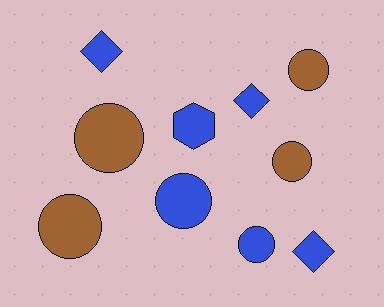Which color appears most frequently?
Blue, with 6 objects.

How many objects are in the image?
There are 10 objects.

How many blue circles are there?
There are 2 blue circles.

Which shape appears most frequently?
Circle, with 6 objects.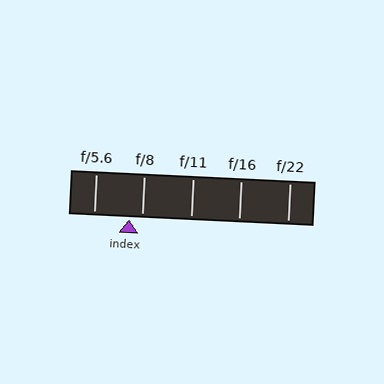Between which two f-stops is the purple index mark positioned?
The index mark is between f/5.6 and f/8.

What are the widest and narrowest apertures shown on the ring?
The widest aperture shown is f/5.6 and the narrowest is f/22.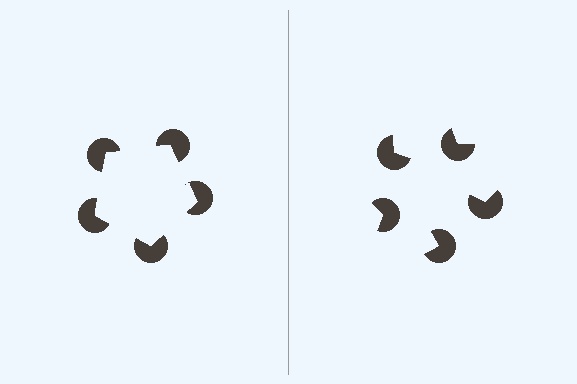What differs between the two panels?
The pac-man discs are positioned identically on both sides; only the wedge orientations differ. On the left they align to a pentagon; on the right they are misaligned.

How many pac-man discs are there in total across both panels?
10 — 5 on each side.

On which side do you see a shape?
An illusory pentagon appears on the left side. On the right side the wedge cuts are rotated, so no coherent shape forms.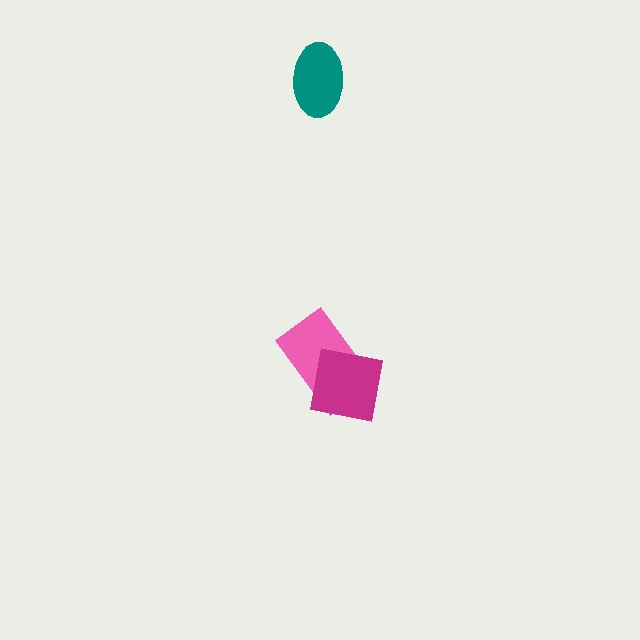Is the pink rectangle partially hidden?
Yes, it is partially covered by another shape.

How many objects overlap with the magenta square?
1 object overlaps with the magenta square.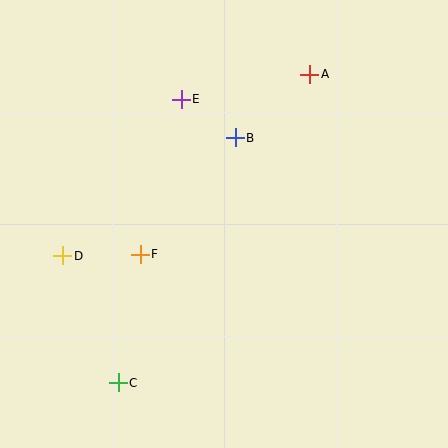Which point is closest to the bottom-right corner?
Point C is closest to the bottom-right corner.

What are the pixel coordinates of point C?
Point C is at (118, 383).